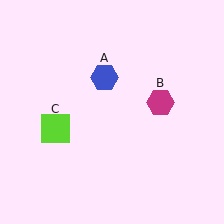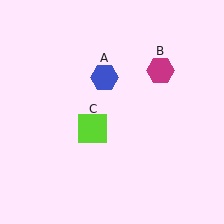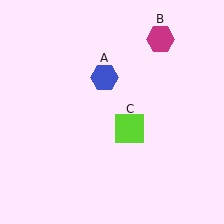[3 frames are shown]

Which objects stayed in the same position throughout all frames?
Blue hexagon (object A) remained stationary.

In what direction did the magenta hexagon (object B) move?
The magenta hexagon (object B) moved up.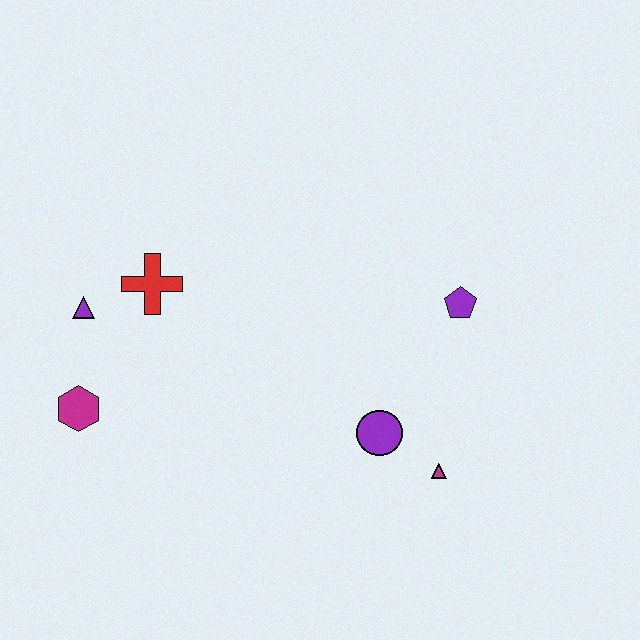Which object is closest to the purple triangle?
The red cross is closest to the purple triangle.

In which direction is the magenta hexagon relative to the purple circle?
The magenta hexagon is to the left of the purple circle.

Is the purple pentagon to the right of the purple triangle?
Yes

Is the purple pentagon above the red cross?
No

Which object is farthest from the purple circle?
The purple triangle is farthest from the purple circle.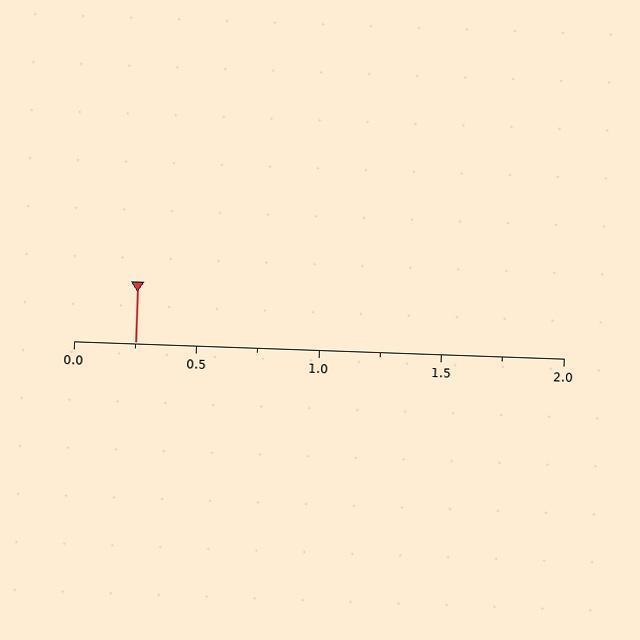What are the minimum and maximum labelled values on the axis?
The axis runs from 0.0 to 2.0.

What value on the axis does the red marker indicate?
The marker indicates approximately 0.25.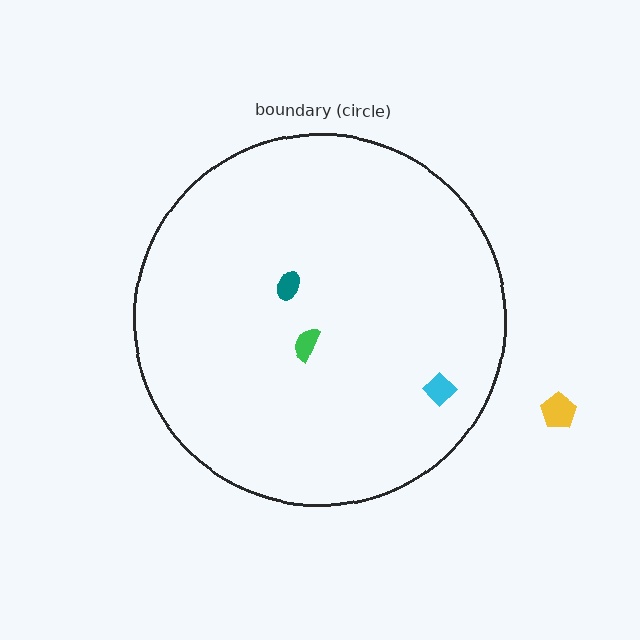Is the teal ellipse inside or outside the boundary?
Inside.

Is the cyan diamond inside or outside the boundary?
Inside.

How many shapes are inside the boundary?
3 inside, 1 outside.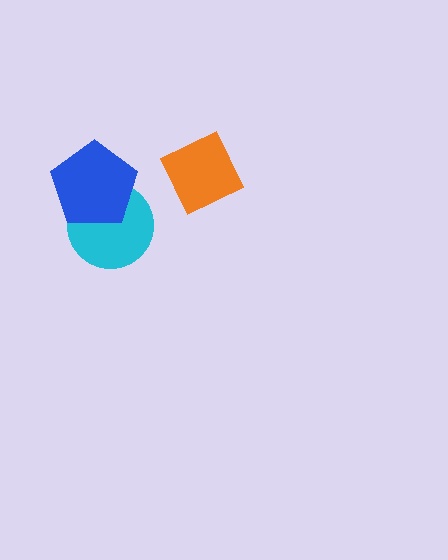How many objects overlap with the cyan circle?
1 object overlaps with the cyan circle.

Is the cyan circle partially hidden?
Yes, it is partially covered by another shape.